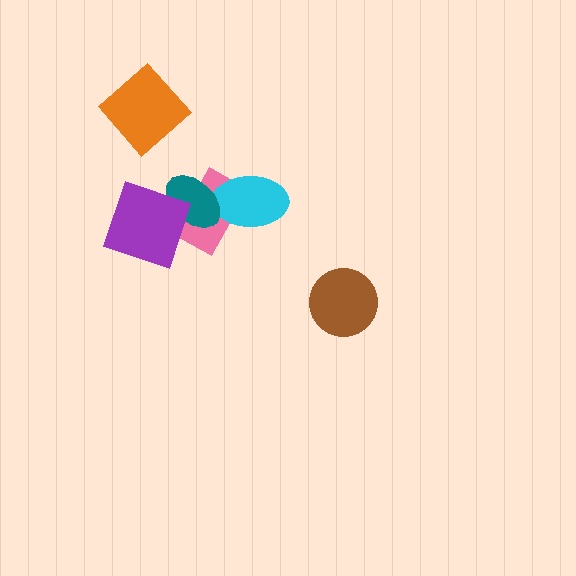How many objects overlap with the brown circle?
0 objects overlap with the brown circle.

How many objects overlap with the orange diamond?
0 objects overlap with the orange diamond.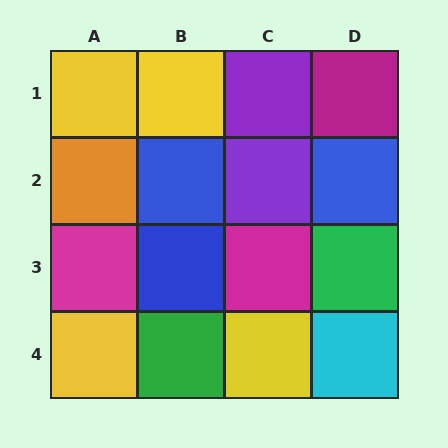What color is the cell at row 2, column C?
Purple.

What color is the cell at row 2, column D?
Blue.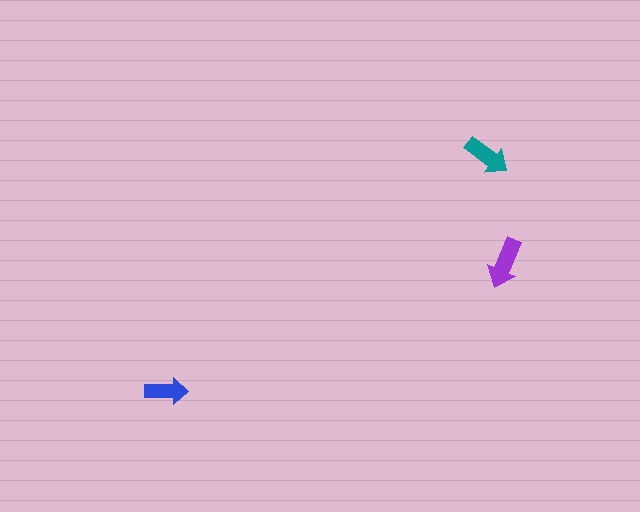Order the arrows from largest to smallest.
the purple one, the teal one, the blue one.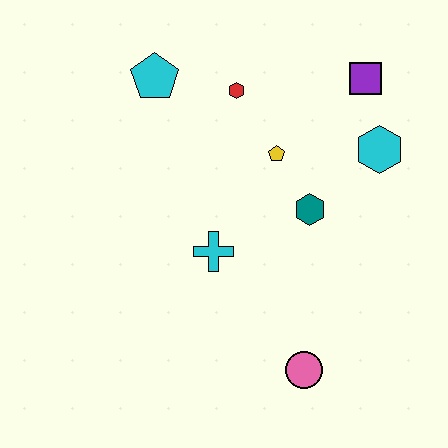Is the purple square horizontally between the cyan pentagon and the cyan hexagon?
Yes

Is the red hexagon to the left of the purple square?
Yes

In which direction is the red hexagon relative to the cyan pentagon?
The red hexagon is to the right of the cyan pentagon.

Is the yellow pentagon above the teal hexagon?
Yes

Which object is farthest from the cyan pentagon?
The pink circle is farthest from the cyan pentagon.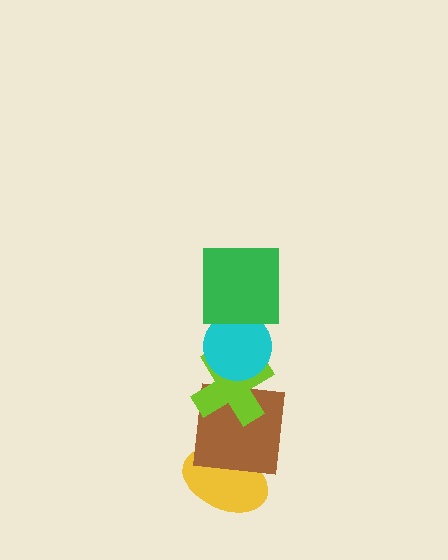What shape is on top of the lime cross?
The cyan circle is on top of the lime cross.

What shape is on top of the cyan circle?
The green square is on top of the cyan circle.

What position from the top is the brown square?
The brown square is 4th from the top.